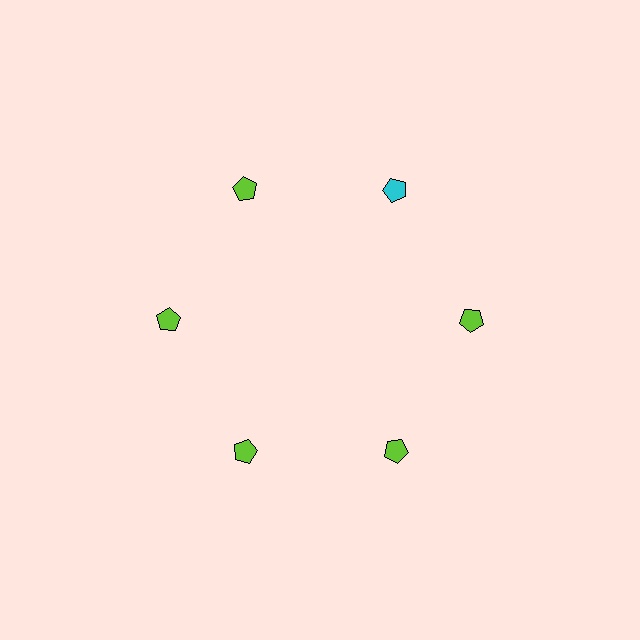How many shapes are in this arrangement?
There are 6 shapes arranged in a ring pattern.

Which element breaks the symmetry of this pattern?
The cyan pentagon at roughly the 1 o'clock position breaks the symmetry. All other shapes are lime pentagons.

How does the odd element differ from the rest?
It has a different color: cyan instead of lime.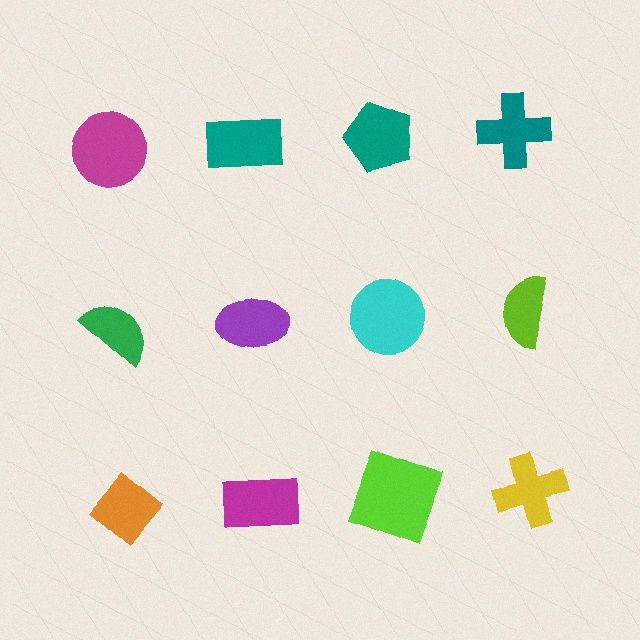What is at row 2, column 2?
A purple ellipse.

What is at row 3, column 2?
A magenta rectangle.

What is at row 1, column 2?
A teal rectangle.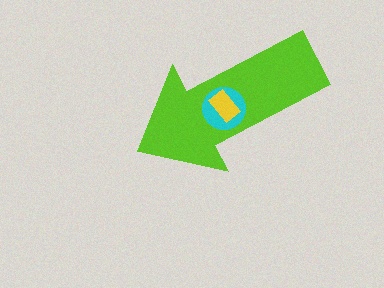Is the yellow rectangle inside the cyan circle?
Yes.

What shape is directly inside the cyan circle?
The yellow rectangle.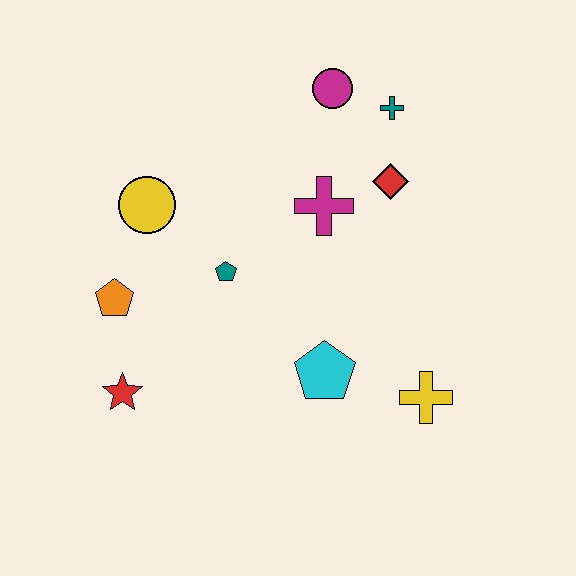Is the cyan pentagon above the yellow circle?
No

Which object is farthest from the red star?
The teal cross is farthest from the red star.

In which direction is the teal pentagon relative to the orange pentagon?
The teal pentagon is to the right of the orange pentagon.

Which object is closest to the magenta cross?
The red diamond is closest to the magenta cross.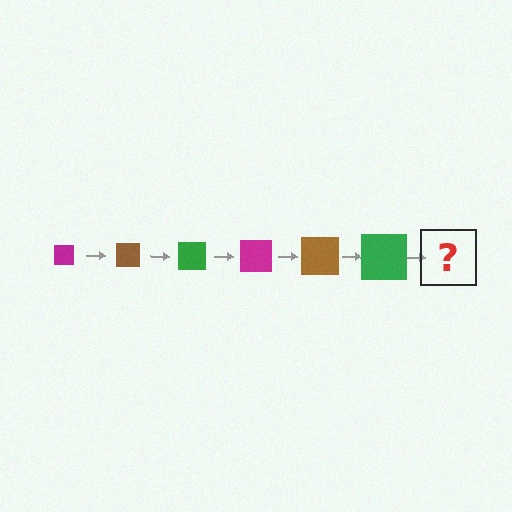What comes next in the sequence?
The next element should be a magenta square, larger than the previous one.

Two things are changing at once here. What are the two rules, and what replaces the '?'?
The two rules are that the square grows larger each step and the color cycles through magenta, brown, and green. The '?' should be a magenta square, larger than the previous one.